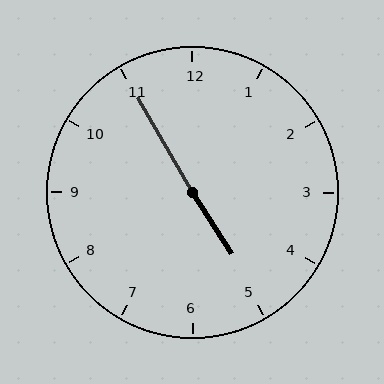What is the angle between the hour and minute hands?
Approximately 178 degrees.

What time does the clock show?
4:55.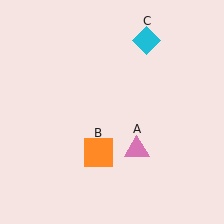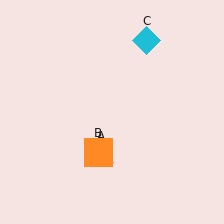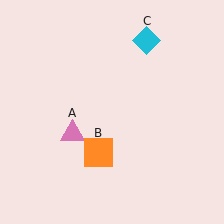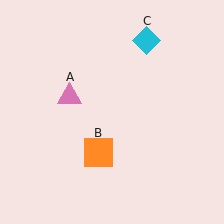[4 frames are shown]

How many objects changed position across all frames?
1 object changed position: pink triangle (object A).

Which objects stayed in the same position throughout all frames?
Orange square (object B) and cyan diamond (object C) remained stationary.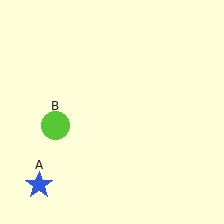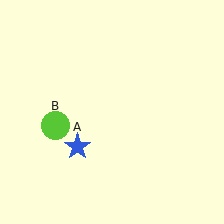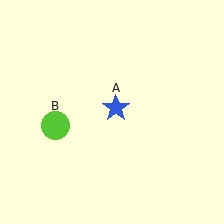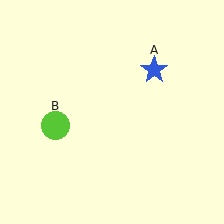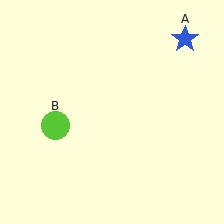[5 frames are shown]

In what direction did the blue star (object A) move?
The blue star (object A) moved up and to the right.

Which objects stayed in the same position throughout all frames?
Lime circle (object B) remained stationary.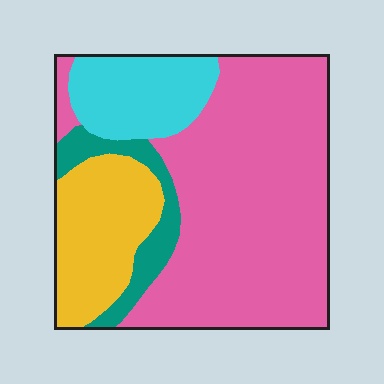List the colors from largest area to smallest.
From largest to smallest: pink, yellow, cyan, teal.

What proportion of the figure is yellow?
Yellow takes up about one fifth (1/5) of the figure.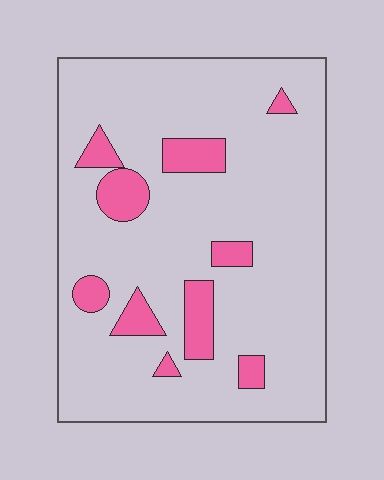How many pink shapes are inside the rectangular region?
10.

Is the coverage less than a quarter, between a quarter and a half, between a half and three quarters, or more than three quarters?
Less than a quarter.